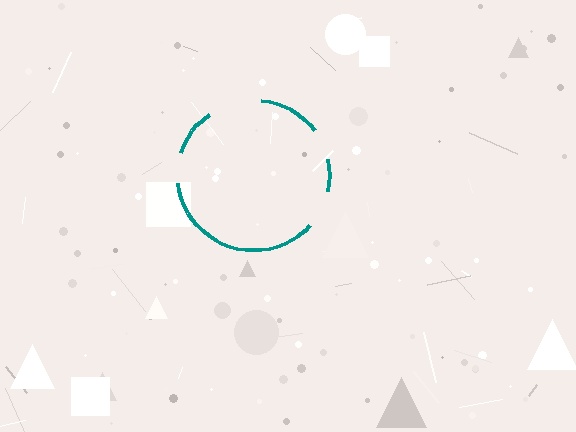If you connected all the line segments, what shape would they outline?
They would outline a circle.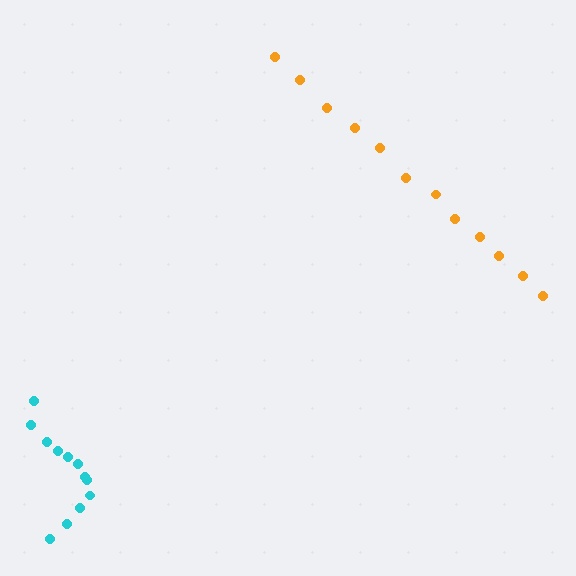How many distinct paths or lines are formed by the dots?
There are 2 distinct paths.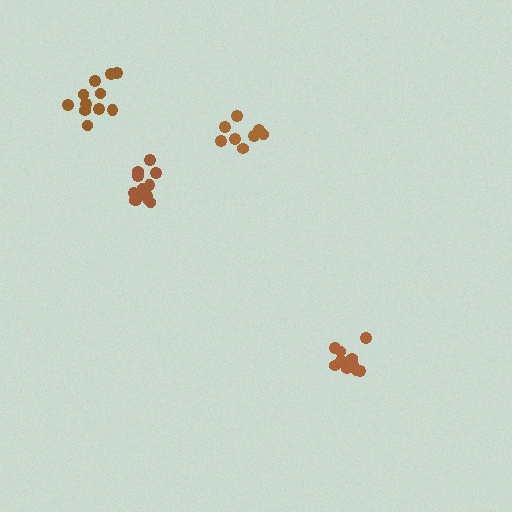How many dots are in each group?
Group 1: 8 dots, Group 2: 13 dots, Group 3: 12 dots, Group 4: 11 dots (44 total).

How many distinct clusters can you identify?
There are 4 distinct clusters.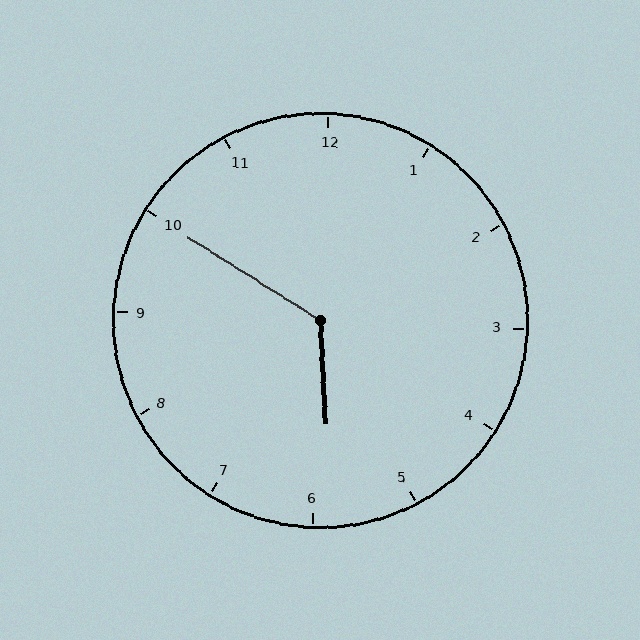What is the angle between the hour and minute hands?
Approximately 125 degrees.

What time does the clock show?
5:50.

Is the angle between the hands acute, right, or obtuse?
It is obtuse.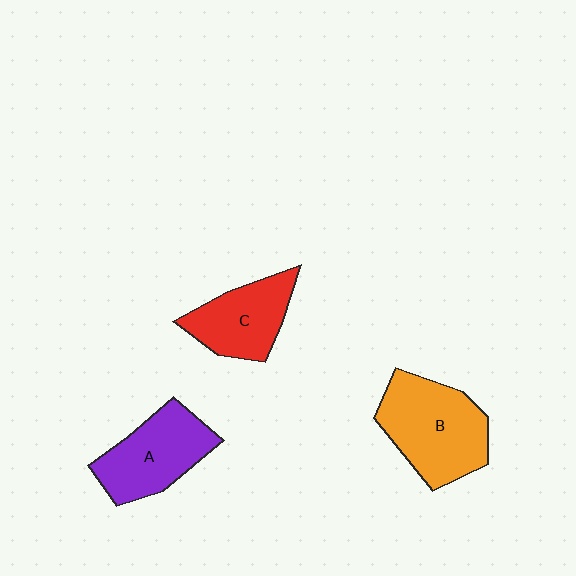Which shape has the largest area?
Shape B (orange).